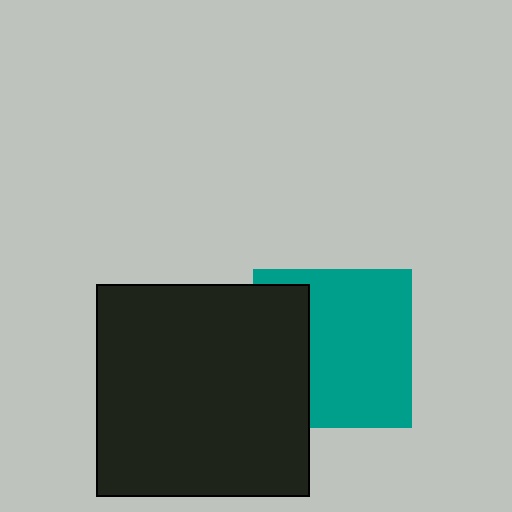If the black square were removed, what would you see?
You would see the complete teal square.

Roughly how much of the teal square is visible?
Most of it is visible (roughly 68%).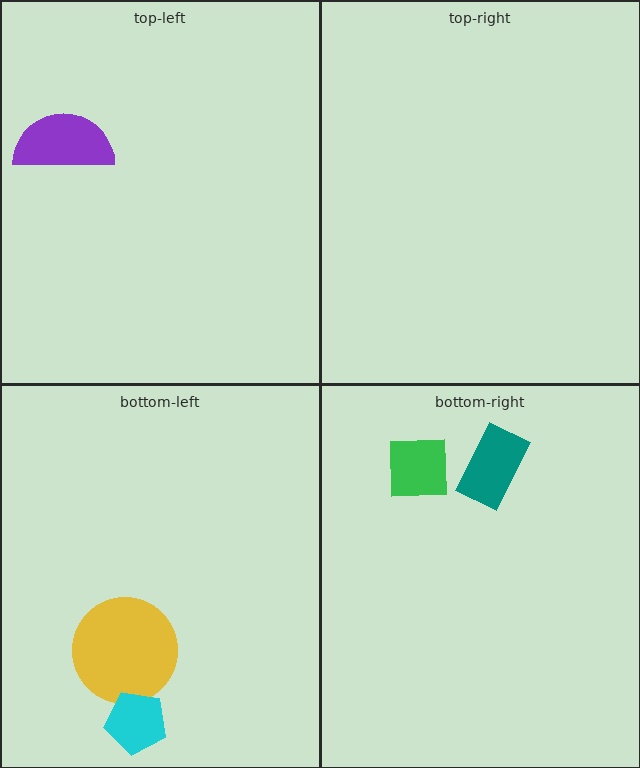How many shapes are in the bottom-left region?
2.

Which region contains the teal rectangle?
The bottom-right region.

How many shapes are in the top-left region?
1.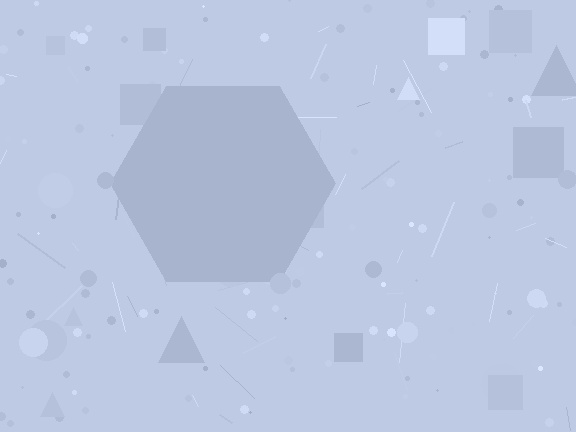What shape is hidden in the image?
A hexagon is hidden in the image.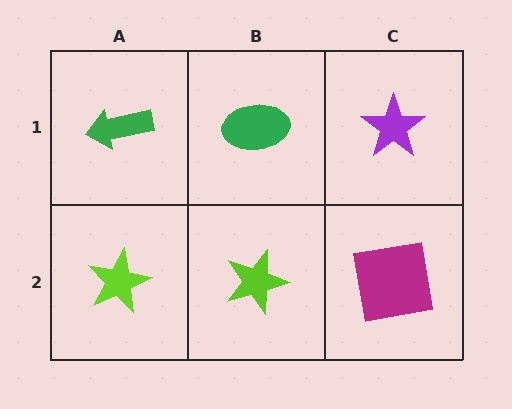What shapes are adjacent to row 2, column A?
A green arrow (row 1, column A), a lime star (row 2, column B).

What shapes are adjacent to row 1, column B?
A lime star (row 2, column B), a green arrow (row 1, column A), a purple star (row 1, column C).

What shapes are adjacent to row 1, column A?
A lime star (row 2, column A), a green ellipse (row 1, column B).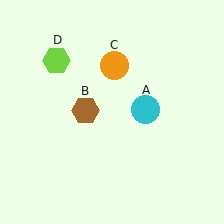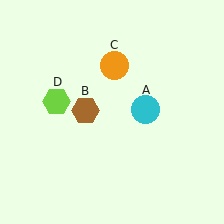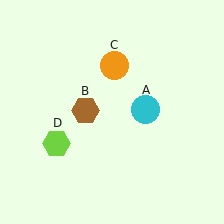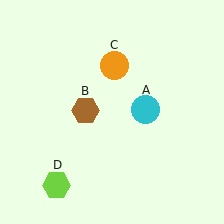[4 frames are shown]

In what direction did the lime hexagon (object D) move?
The lime hexagon (object D) moved down.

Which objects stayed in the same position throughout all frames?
Cyan circle (object A) and brown hexagon (object B) and orange circle (object C) remained stationary.